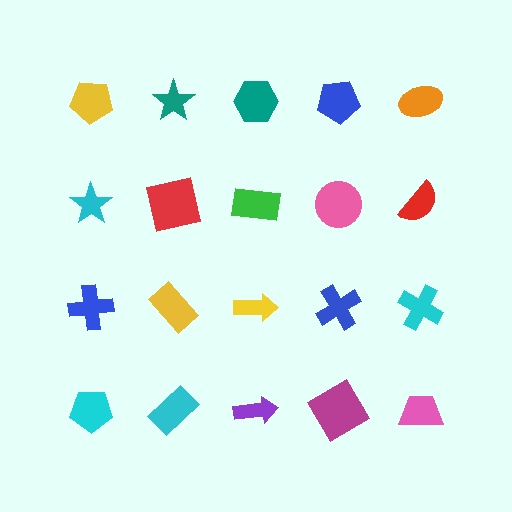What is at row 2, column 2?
A red square.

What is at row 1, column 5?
An orange ellipse.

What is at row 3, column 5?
A cyan cross.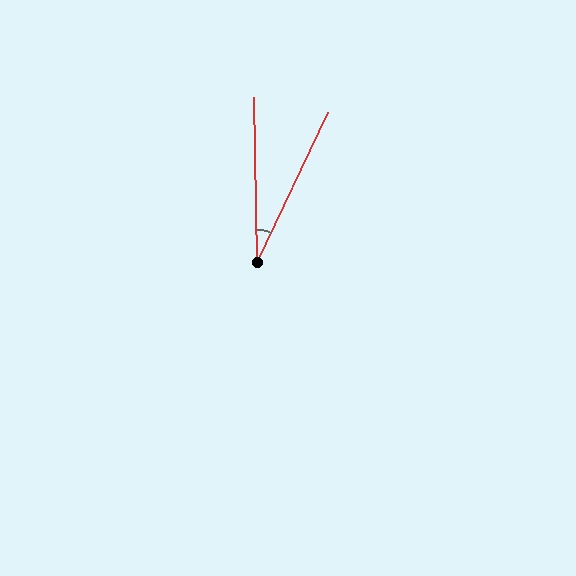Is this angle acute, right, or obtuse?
It is acute.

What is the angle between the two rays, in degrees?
Approximately 27 degrees.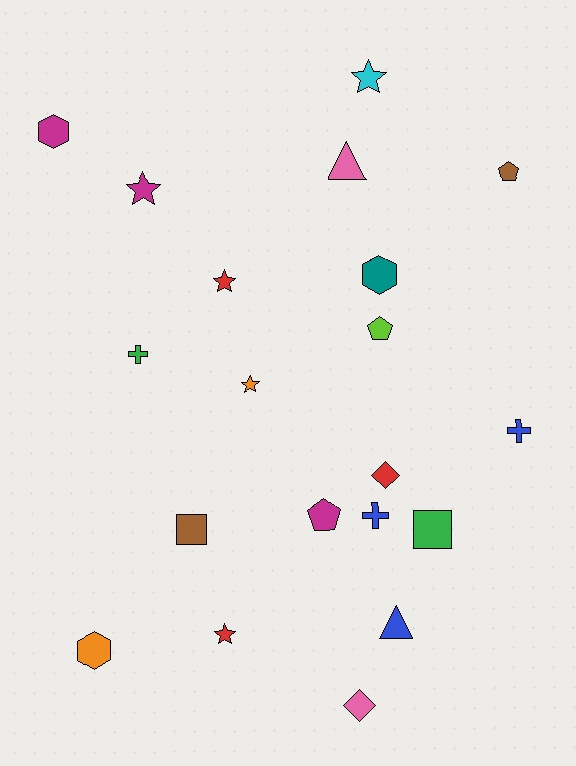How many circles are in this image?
There are no circles.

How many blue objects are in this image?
There are 3 blue objects.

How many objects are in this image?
There are 20 objects.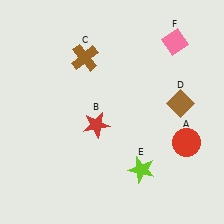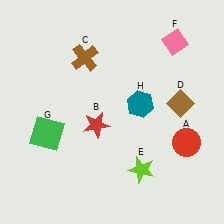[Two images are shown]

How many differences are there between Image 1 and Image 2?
There are 2 differences between the two images.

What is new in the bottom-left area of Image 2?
A green square (G) was added in the bottom-left area of Image 2.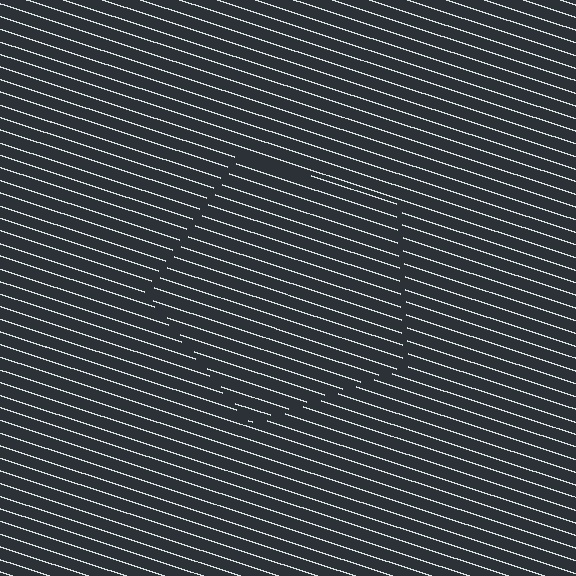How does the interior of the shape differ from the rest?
The interior of the shape contains the same grating, shifted by half a period — the contour is defined by the phase discontinuity where line-ends from the inner and outer gratings abut.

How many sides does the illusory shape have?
5 sides — the line-ends trace a pentagon.